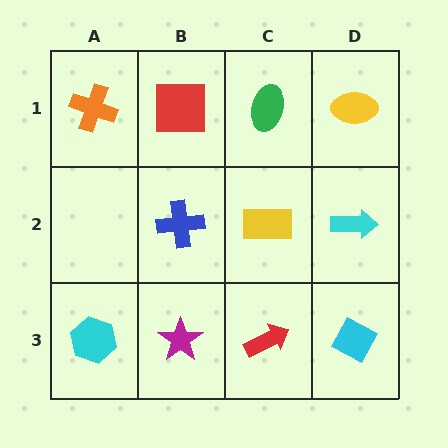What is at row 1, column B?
A red square.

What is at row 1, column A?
An orange cross.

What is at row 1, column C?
A green ellipse.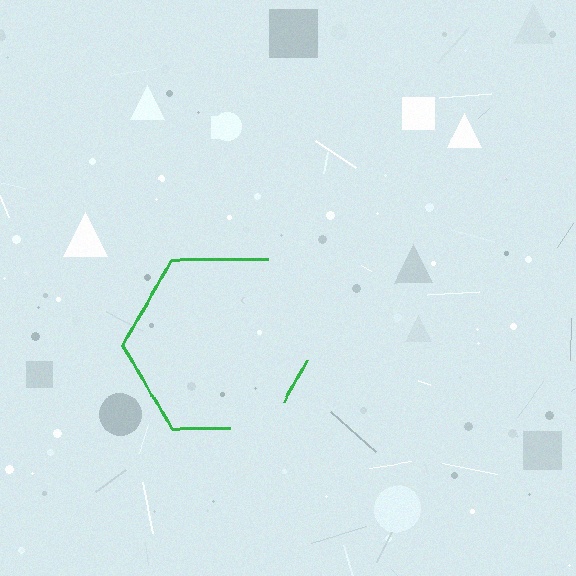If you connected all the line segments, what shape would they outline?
They would outline a hexagon.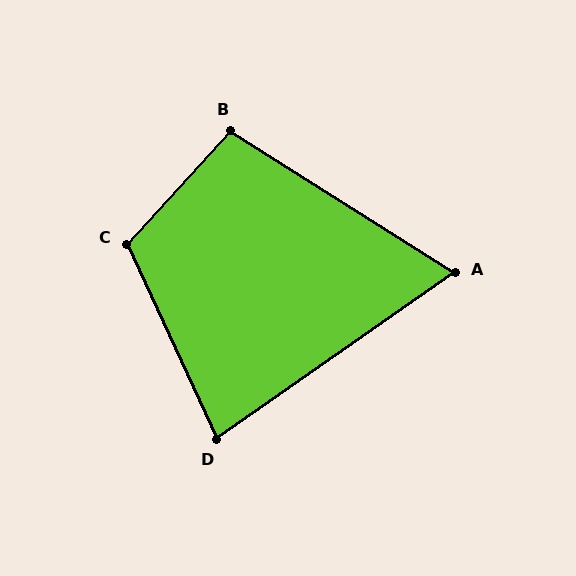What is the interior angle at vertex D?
Approximately 80 degrees (acute).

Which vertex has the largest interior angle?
C, at approximately 113 degrees.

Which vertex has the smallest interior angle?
A, at approximately 67 degrees.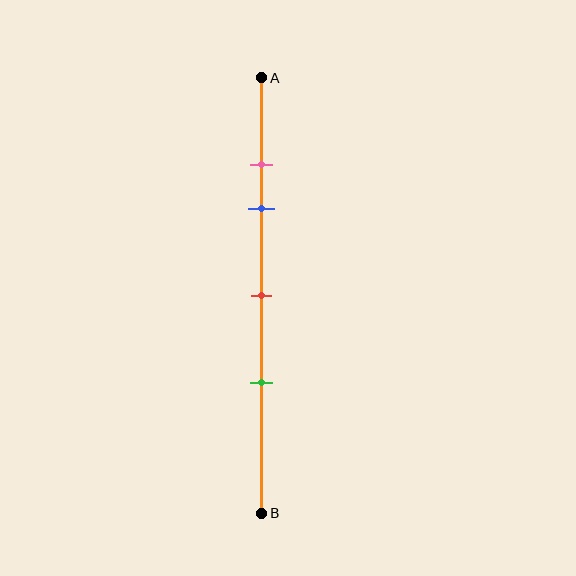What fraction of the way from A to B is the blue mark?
The blue mark is approximately 30% (0.3) of the way from A to B.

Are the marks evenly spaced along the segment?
No, the marks are not evenly spaced.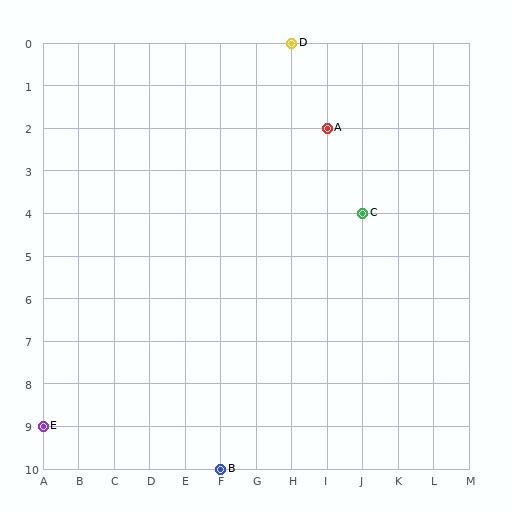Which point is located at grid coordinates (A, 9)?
Point E is at (A, 9).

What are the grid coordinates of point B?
Point B is at grid coordinates (F, 10).